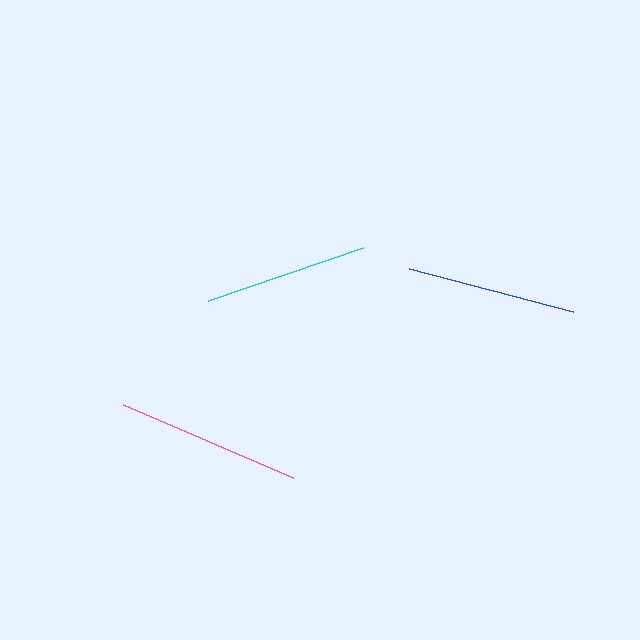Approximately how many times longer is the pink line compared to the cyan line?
The pink line is approximately 1.1 times the length of the cyan line.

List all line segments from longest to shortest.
From longest to shortest: pink, blue, cyan.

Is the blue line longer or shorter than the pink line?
The pink line is longer than the blue line.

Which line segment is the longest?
The pink line is the longest at approximately 185 pixels.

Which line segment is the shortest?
The cyan line is the shortest at approximately 164 pixels.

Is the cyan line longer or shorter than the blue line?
The blue line is longer than the cyan line.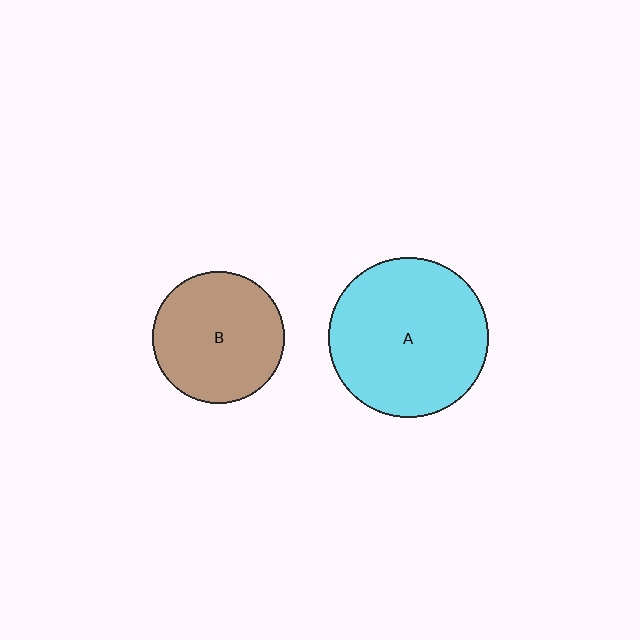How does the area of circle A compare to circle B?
Approximately 1.5 times.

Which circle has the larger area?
Circle A (cyan).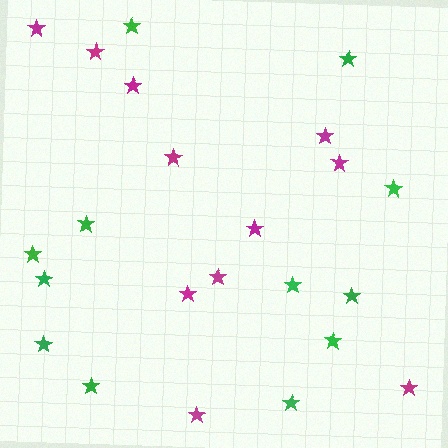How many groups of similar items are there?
There are 2 groups: one group of green stars (12) and one group of magenta stars (11).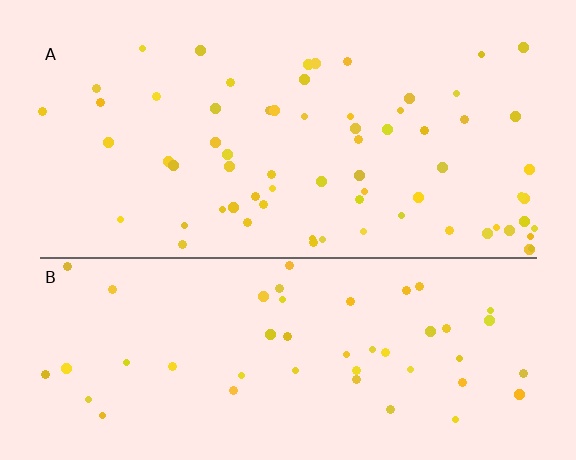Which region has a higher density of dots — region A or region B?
A (the top).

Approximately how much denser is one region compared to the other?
Approximately 1.4× — region A over region B.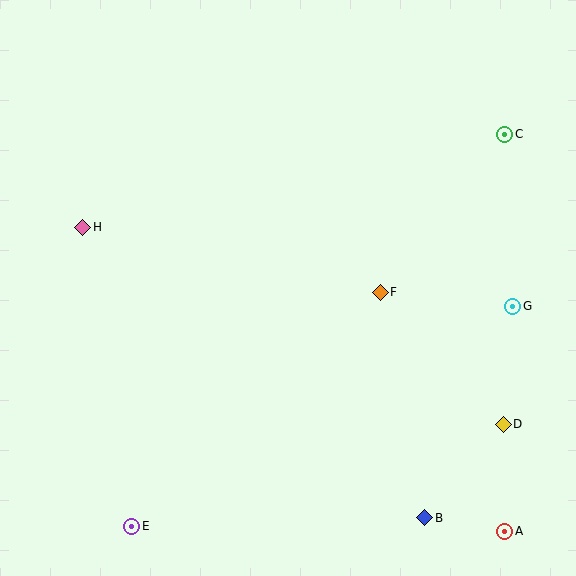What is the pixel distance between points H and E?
The distance between H and E is 303 pixels.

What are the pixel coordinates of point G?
Point G is at (513, 306).